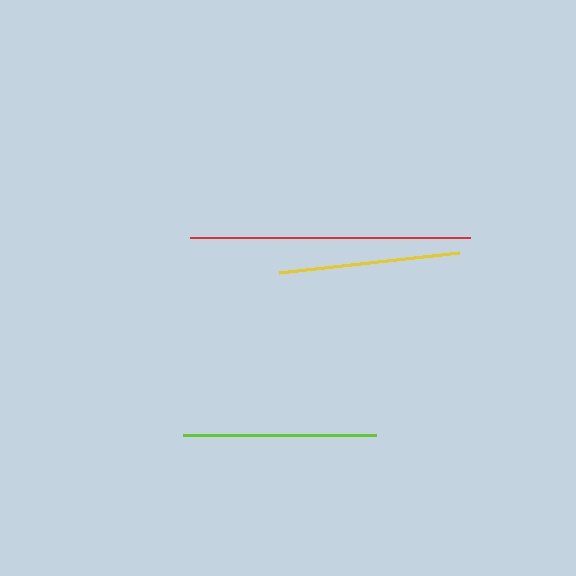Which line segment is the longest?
The red line is the longest at approximately 279 pixels.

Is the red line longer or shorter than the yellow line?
The red line is longer than the yellow line.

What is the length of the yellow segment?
The yellow segment is approximately 181 pixels long.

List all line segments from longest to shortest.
From longest to shortest: red, lime, yellow.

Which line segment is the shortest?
The yellow line is the shortest at approximately 181 pixels.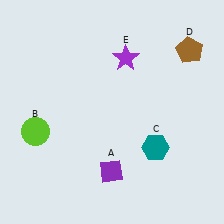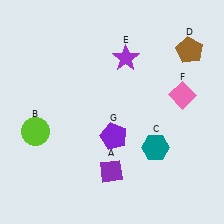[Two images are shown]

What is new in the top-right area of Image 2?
A pink diamond (F) was added in the top-right area of Image 2.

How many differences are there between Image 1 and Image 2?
There are 2 differences between the two images.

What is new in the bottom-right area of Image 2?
A purple pentagon (G) was added in the bottom-right area of Image 2.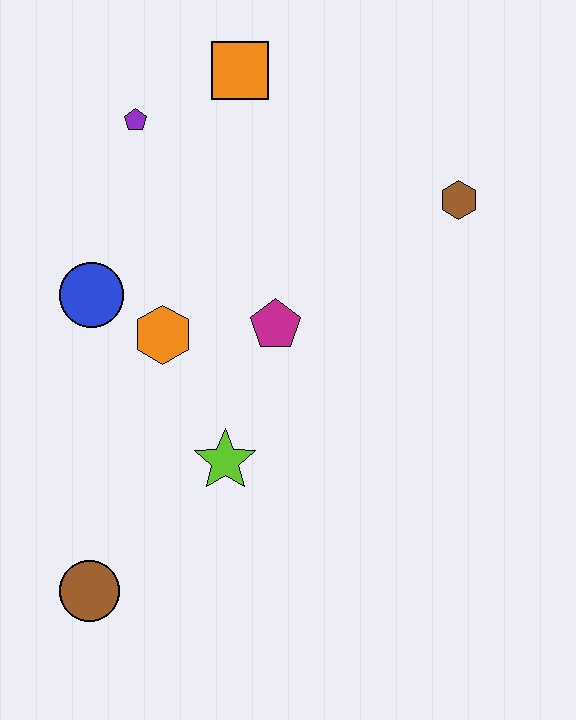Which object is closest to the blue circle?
The orange hexagon is closest to the blue circle.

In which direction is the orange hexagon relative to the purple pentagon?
The orange hexagon is below the purple pentagon.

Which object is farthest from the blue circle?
The brown hexagon is farthest from the blue circle.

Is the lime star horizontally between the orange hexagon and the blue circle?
No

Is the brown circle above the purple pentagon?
No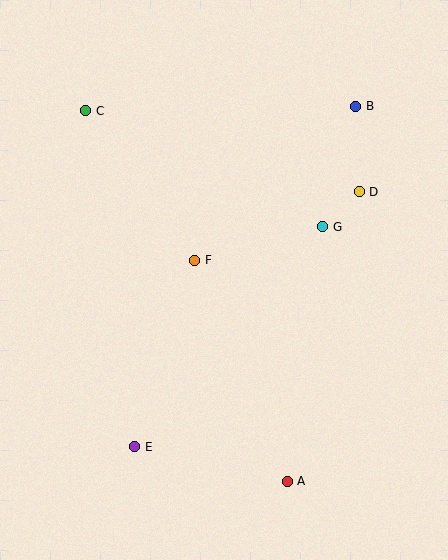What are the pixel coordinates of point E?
Point E is at (135, 447).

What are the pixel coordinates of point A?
Point A is at (287, 481).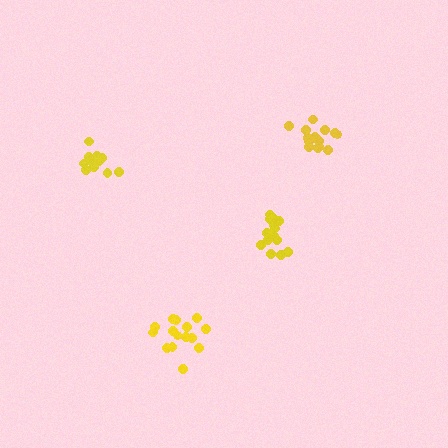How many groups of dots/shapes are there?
There are 4 groups.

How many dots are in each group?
Group 1: 12 dots, Group 2: 14 dots, Group 3: 15 dots, Group 4: 15 dots (56 total).